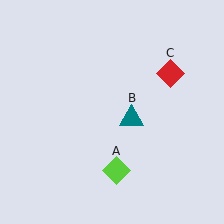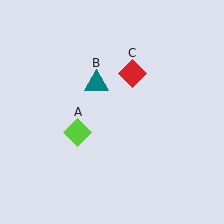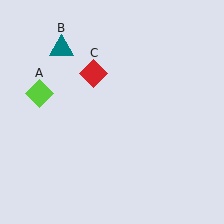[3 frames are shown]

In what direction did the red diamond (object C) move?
The red diamond (object C) moved left.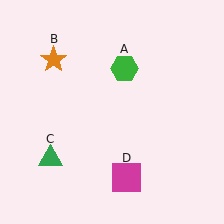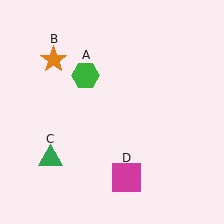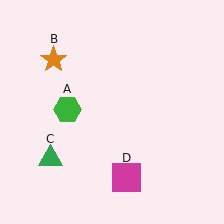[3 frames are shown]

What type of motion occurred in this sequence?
The green hexagon (object A) rotated counterclockwise around the center of the scene.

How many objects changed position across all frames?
1 object changed position: green hexagon (object A).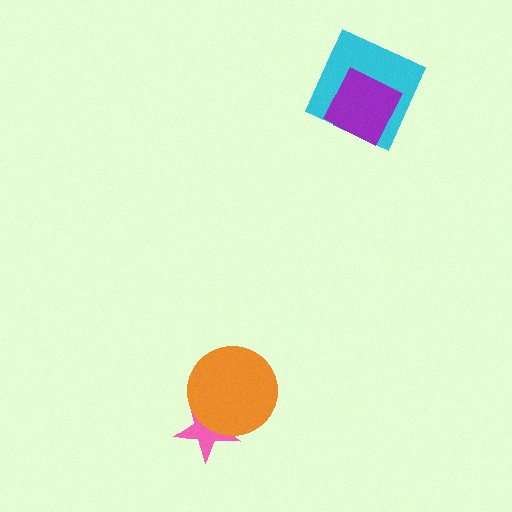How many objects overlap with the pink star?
1 object overlaps with the pink star.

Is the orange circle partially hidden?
No, no other shape covers it.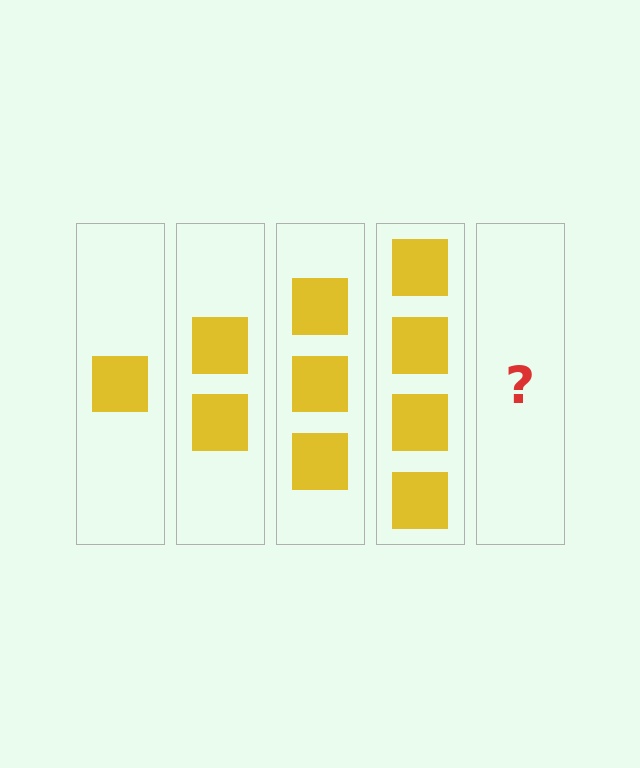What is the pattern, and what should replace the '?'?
The pattern is that each step adds one more square. The '?' should be 5 squares.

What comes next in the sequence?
The next element should be 5 squares.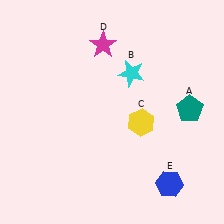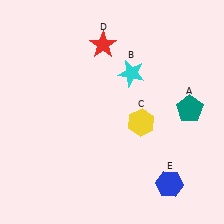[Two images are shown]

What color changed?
The star (D) changed from magenta in Image 1 to red in Image 2.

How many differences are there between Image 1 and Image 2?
There is 1 difference between the two images.